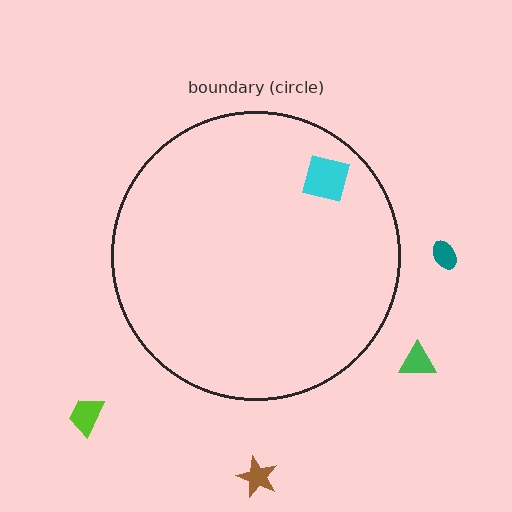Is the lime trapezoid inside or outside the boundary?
Outside.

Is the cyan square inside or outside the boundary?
Inside.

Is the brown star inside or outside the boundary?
Outside.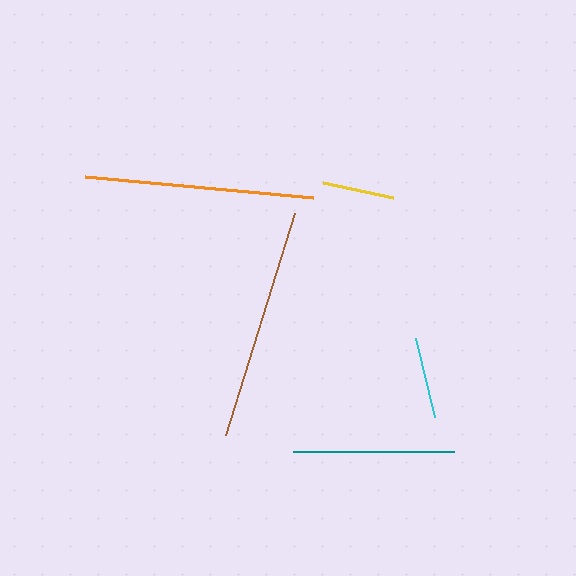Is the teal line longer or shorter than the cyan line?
The teal line is longer than the cyan line.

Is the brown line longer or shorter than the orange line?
The brown line is longer than the orange line.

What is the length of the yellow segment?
The yellow segment is approximately 71 pixels long.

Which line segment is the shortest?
The yellow line is the shortest at approximately 71 pixels.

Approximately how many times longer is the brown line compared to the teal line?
The brown line is approximately 1.4 times the length of the teal line.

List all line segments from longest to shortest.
From longest to shortest: brown, orange, teal, cyan, yellow.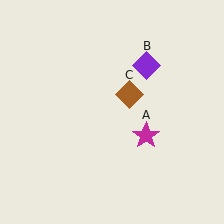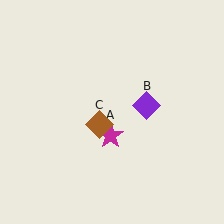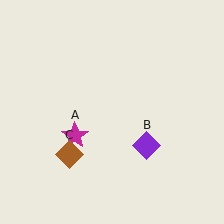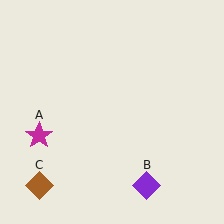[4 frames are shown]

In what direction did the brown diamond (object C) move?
The brown diamond (object C) moved down and to the left.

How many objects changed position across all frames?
3 objects changed position: magenta star (object A), purple diamond (object B), brown diamond (object C).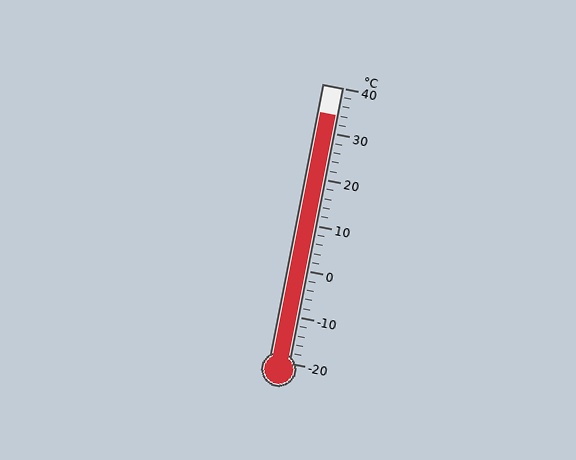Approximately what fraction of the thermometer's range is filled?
The thermometer is filled to approximately 90% of its range.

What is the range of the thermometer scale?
The thermometer scale ranges from -20°C to 40°C.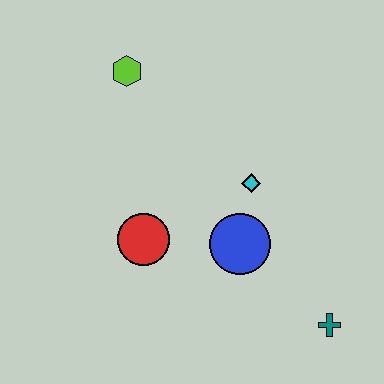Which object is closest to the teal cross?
The blue circle is closest to the teal cross.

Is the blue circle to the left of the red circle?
No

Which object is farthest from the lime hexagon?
The teal cross is farthest from the lime hexagon.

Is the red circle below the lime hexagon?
Yes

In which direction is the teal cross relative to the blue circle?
The teal cross is to the right of the blue circle.